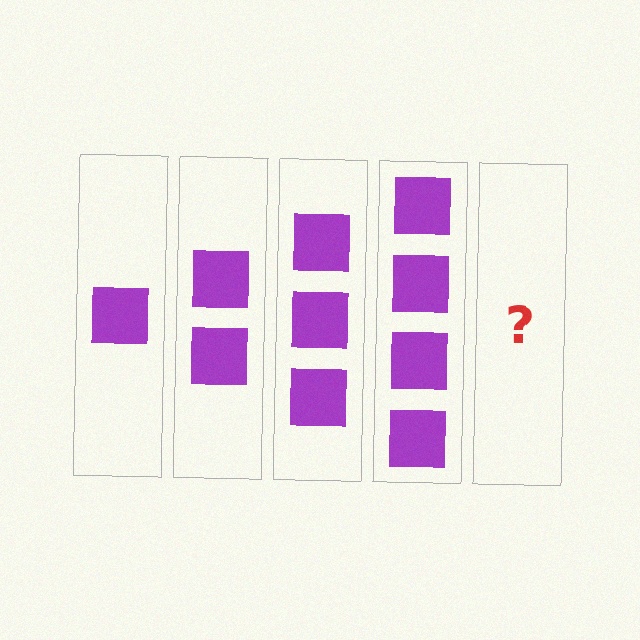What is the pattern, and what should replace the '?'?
The pattern is that each step adds one more square. The '?' should be 5 squares.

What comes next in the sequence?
The next element should be 5 squares.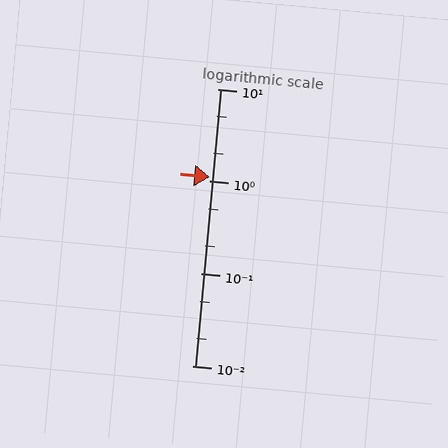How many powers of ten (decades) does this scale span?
The scale spans 3 decades, from 0.01 to 10.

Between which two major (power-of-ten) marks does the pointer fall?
The pointer is between 1 and 10.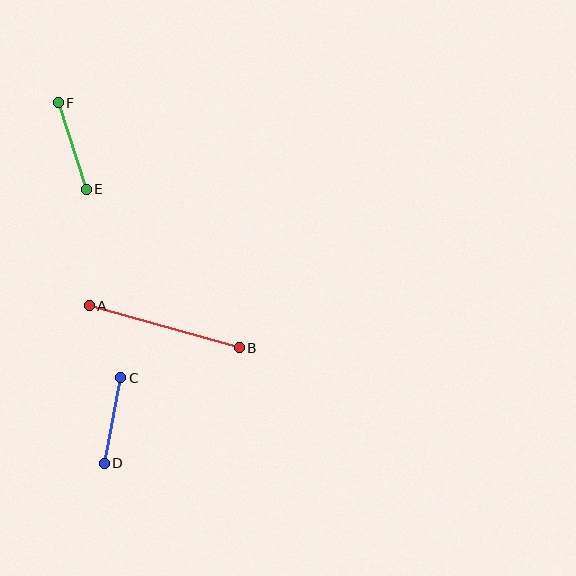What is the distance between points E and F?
The distance is approximately 91 pixels.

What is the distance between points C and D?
The distance is approximately 87 pixels.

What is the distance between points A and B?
The distance is approximately 156 pixels.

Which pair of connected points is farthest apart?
Points A and B are farthest apart.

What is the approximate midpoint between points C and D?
The midpoint is at approximately (113, 420) pixels.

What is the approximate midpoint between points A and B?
The midpoint is at approximately (164, 327) pixels.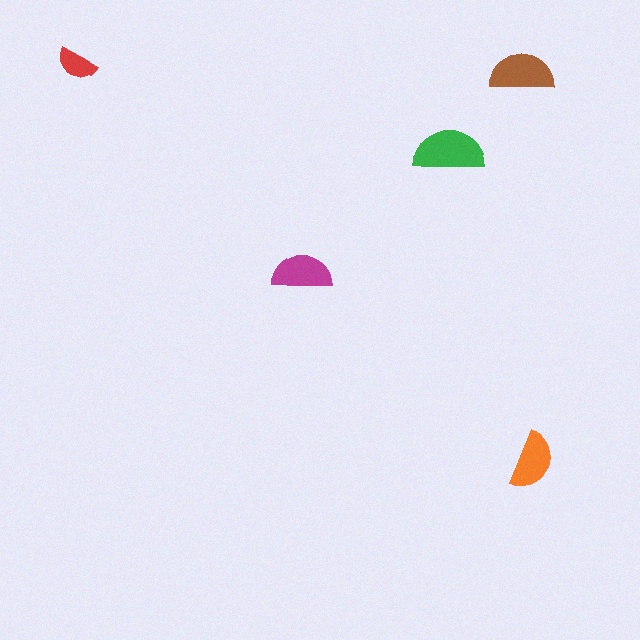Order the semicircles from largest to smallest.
the green one, the brown one, the magenta one, the orange one, the red one.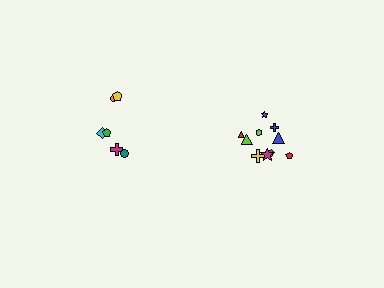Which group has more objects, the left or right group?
The right group.